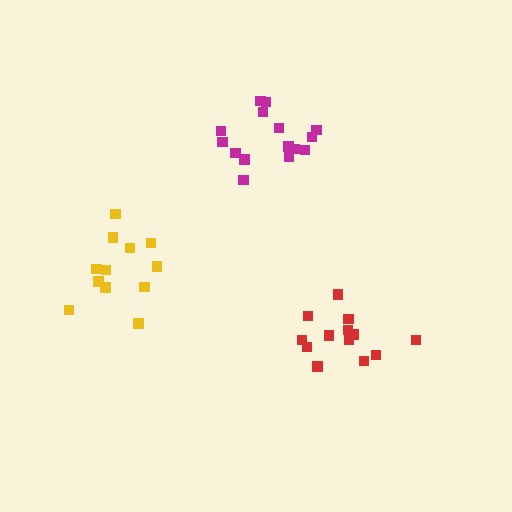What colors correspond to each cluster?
The clusters are colored: magenta, red, yellow.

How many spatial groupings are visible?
There are 3 spatial groupings.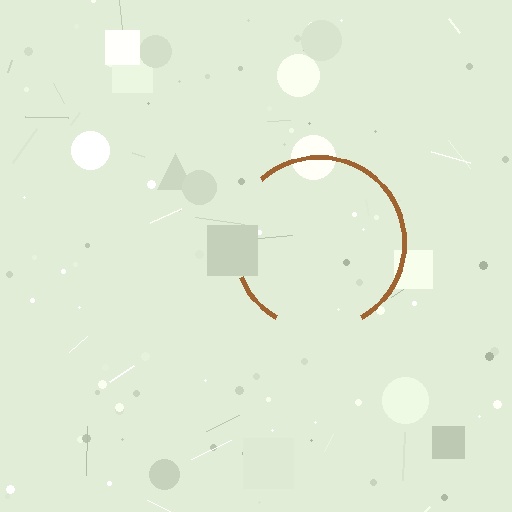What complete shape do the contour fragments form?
The contour fragments form a circle.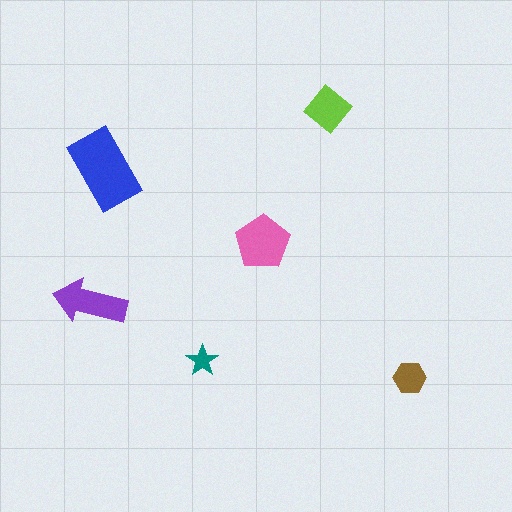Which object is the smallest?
The teal star.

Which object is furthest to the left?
The purple arrow is leftmost.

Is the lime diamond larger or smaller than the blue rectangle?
Smaller.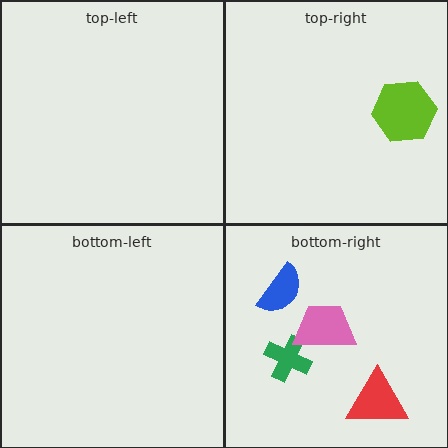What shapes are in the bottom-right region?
The green cross, the blue semicircle, the red triangle, the pink trapezoid.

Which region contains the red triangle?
The bottom-right region.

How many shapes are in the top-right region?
1.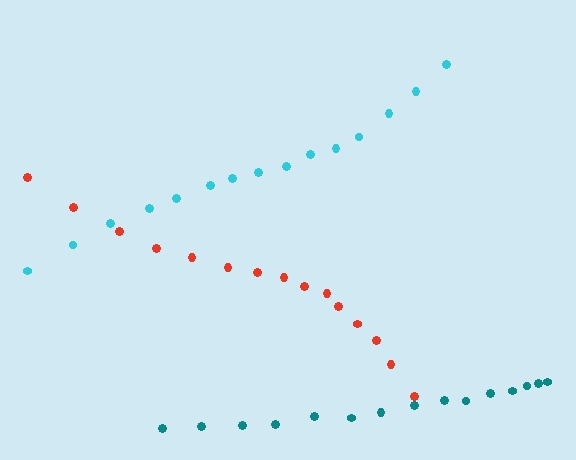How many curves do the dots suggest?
There are 3 distinct paths.